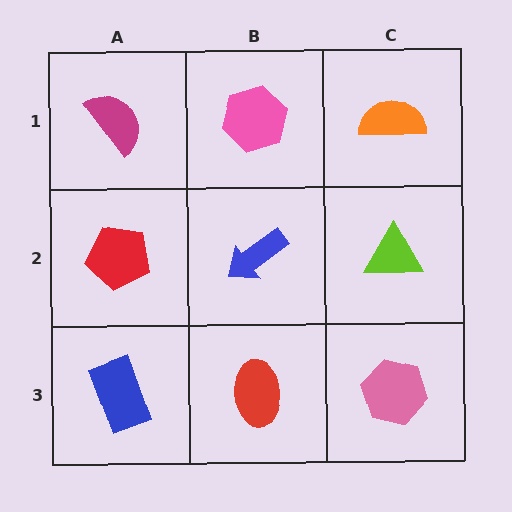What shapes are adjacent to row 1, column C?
A lime triangle (row 2, column C), a pink hexagon (row 1, column B).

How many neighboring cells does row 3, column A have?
2.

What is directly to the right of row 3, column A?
A red ellipse.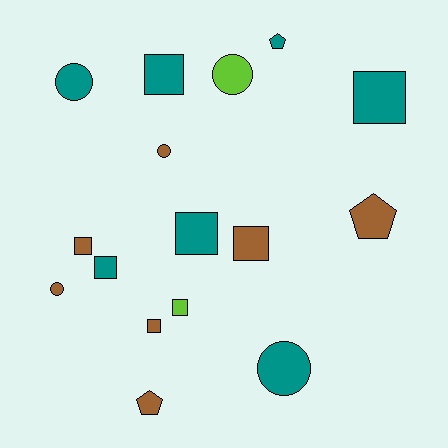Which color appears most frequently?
Teal, with 7 objects.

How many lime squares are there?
There is 1 lime square.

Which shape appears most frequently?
Square, with 8 objects.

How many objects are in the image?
There are 16 objects.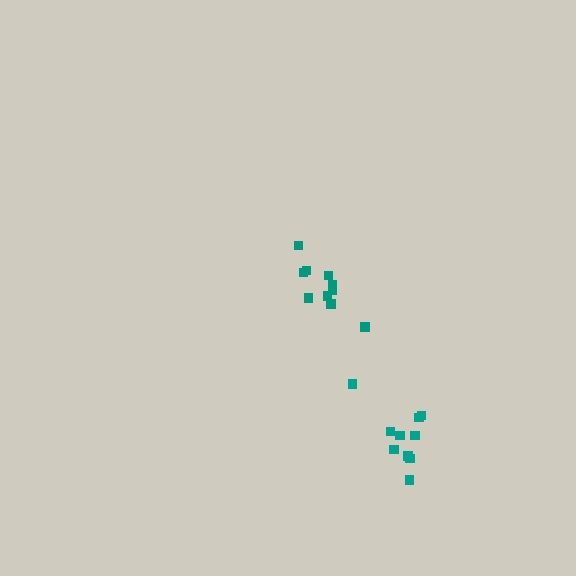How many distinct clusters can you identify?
There are 2 distinct clusters.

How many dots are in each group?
Group 1: 10 dots, Group 2: 10 dots (20 total).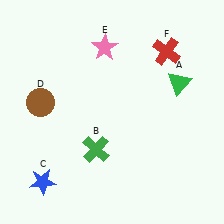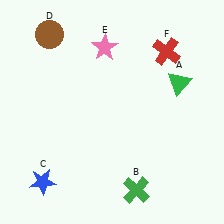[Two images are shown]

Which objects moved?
The objects that moved are: the green cross (B), the brown circle (D).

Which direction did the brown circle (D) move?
The brown circle (D) moved up.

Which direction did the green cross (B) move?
The green cross (B) moved down.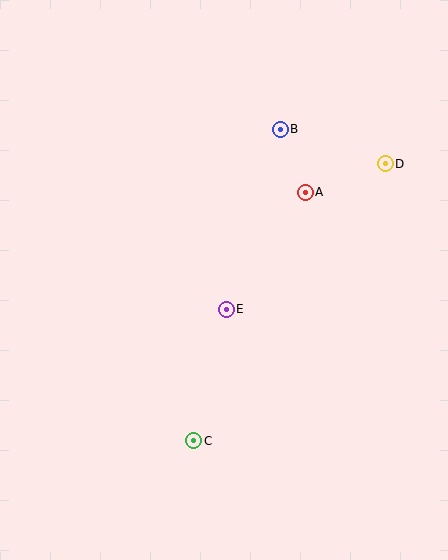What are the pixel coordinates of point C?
Point C is at (194, 441).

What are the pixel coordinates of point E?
Point E is at (226, 309).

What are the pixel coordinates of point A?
Point A is at (305, 192).